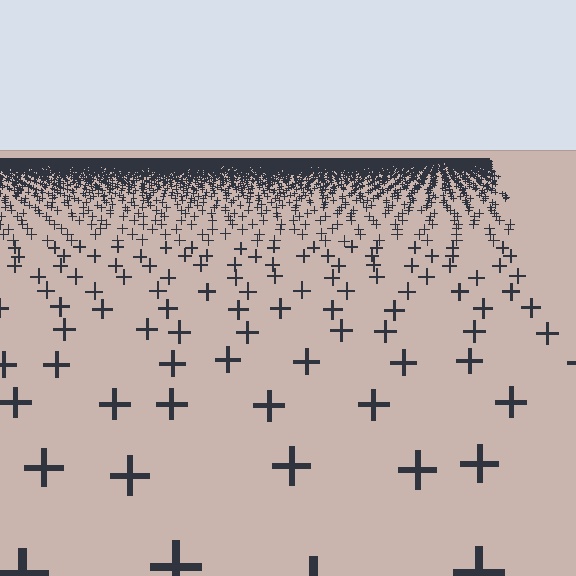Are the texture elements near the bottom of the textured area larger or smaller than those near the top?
Larger. Near the bottom, elements are closer to the viewer and appear at a bigger on-screen size.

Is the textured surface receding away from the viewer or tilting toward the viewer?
The surface is receding away from the viewer. Texture elements get smaller and denser toward the top.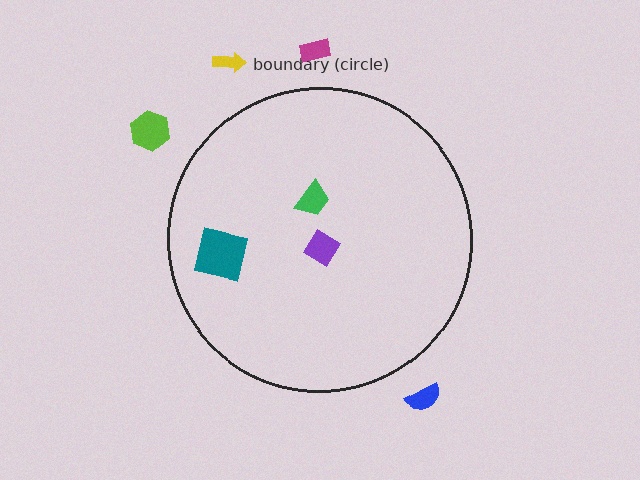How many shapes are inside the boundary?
3 inside, 4 outside.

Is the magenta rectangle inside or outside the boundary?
Outside.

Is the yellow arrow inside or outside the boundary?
Outside.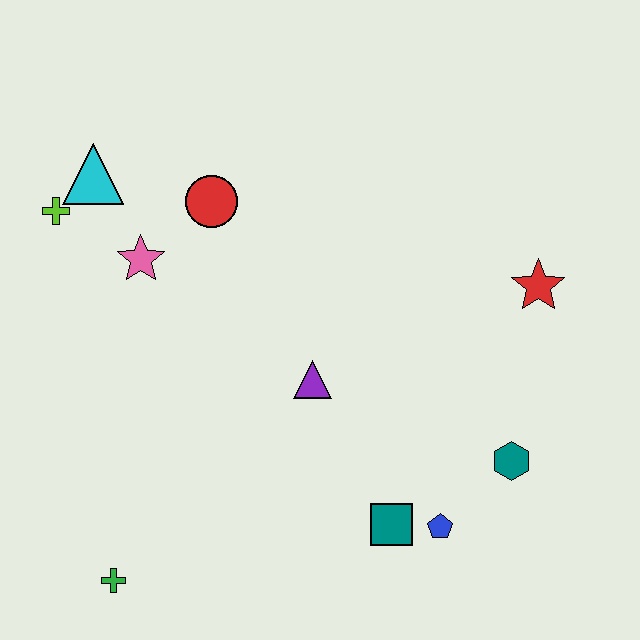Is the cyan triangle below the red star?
No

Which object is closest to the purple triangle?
The teal square is closest to the purple triangle.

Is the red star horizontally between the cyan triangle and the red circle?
No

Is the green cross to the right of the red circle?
No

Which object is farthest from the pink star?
The teal hexagon is farthest from the pink star.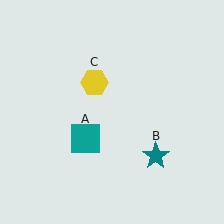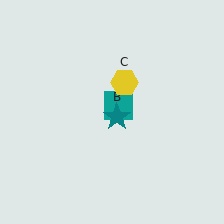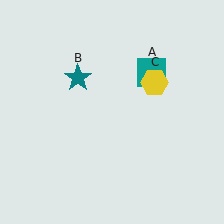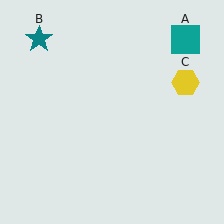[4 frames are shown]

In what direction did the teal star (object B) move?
The teal star (object B) moved up and to the left.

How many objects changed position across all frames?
3 objects changed position: teal square (object A), teal star (object B), yellow hexagon (object C).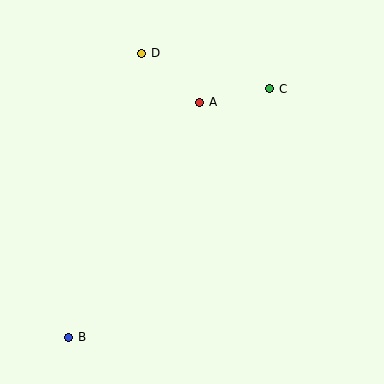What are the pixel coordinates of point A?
Point A is at (200, 102).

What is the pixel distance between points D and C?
The distance between D and C is 133 pixels.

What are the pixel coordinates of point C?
Point C is at (270, 89).